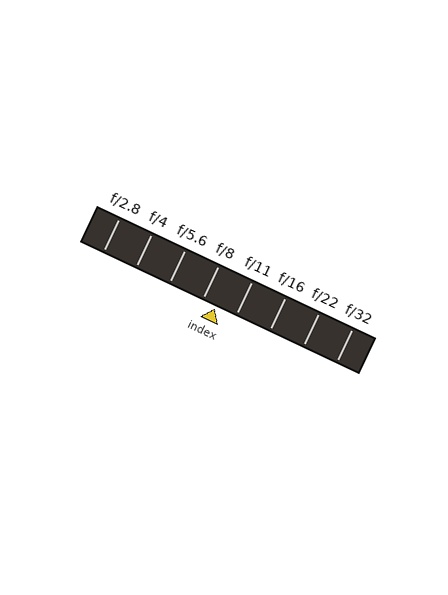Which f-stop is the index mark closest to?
The index mark is closest to f/8.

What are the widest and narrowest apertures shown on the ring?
The widest aperture shown is f/2.8 and the narrowest is f/32.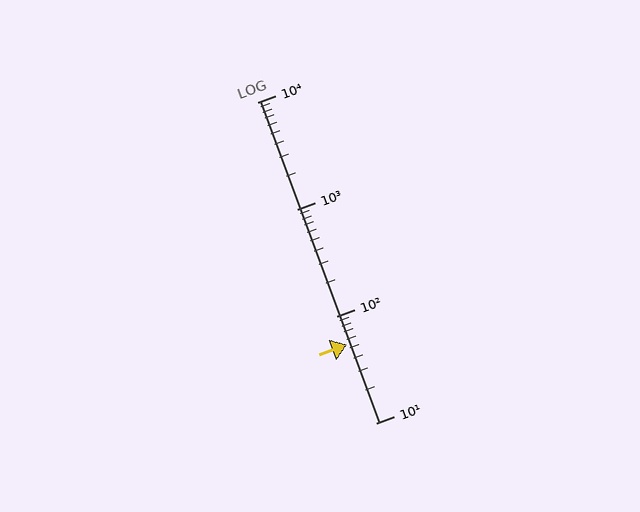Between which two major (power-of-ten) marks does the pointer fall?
The pointer is between 10 and 100.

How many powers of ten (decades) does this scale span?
The scale spans 3 decades, from 10 to 10000.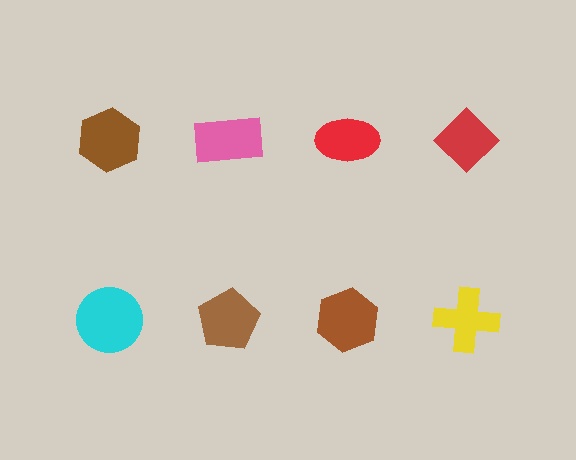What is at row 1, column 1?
A brown hexagon.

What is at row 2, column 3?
A brown hexagon.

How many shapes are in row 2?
4 shapes.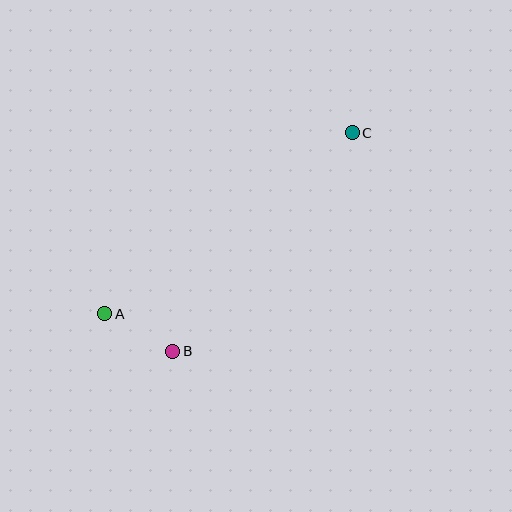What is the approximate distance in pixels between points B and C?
The distance between B and C is approximately 283 pixels.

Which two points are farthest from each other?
Points A and C are farthest from each other.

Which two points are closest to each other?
Points A and B are closest to each other.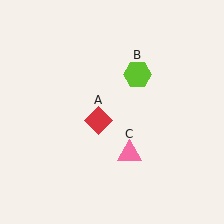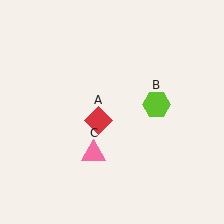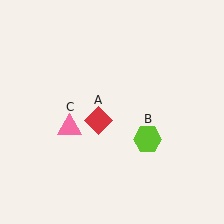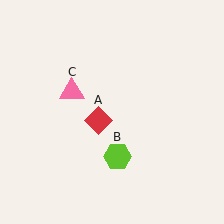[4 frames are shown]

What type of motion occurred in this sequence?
The lime hexagon (object B), pink triangle (object C) rotated clockwise around the center of the scene.